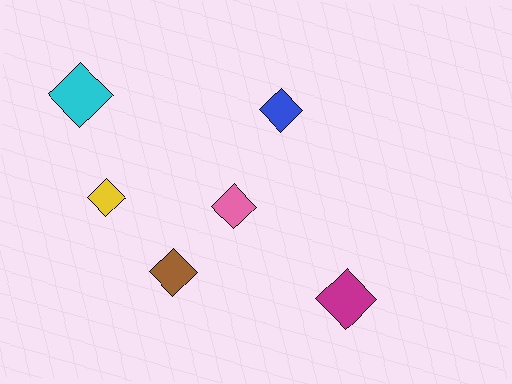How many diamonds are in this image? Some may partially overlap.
There are 6 diamonds.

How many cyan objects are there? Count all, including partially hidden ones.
There is 1 cyan object.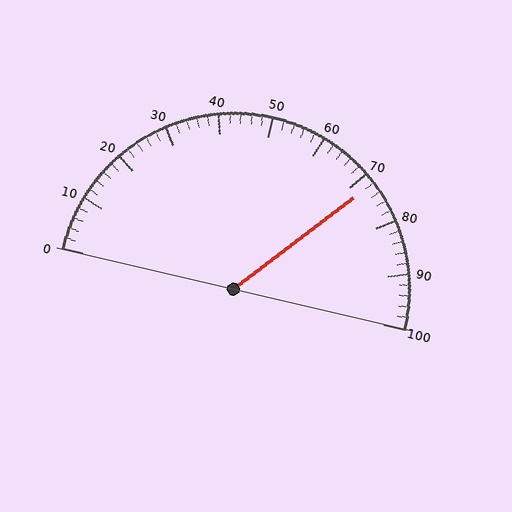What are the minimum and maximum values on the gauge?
The gauge ranges from 0 to 100.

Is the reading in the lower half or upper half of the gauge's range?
The reading is in the upper half of the range (0 to 100).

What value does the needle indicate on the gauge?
The needle indicates approximately 72.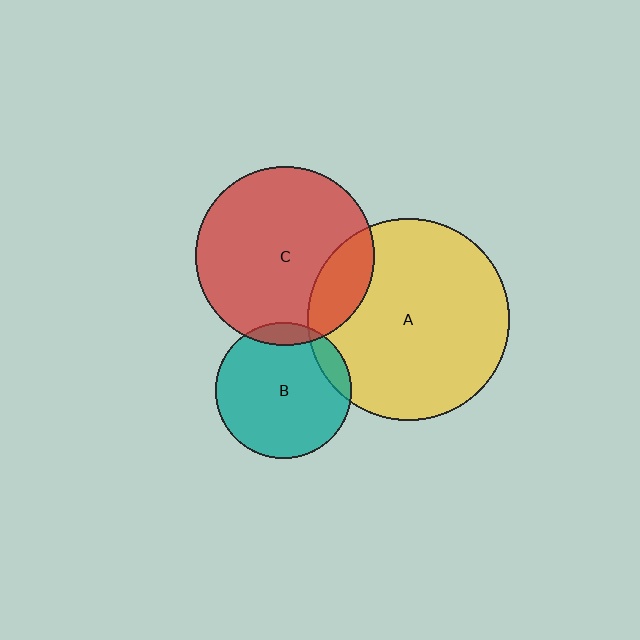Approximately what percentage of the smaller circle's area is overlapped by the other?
Approximately 20%.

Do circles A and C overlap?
Yes.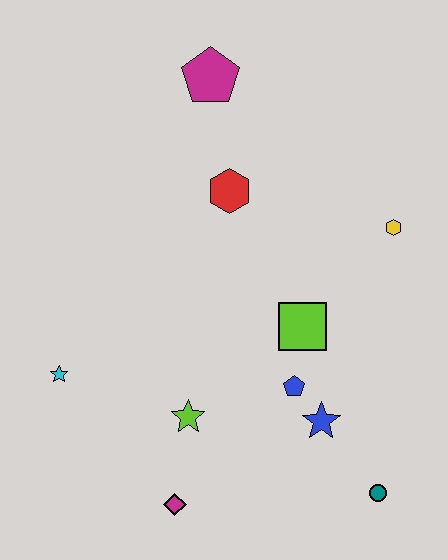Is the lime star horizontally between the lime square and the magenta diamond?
Yes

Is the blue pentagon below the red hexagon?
Yes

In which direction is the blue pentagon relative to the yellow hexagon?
The blue pentagon is below the yellow hexagon.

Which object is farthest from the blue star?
The magenta pentagon is farthest from the blue star.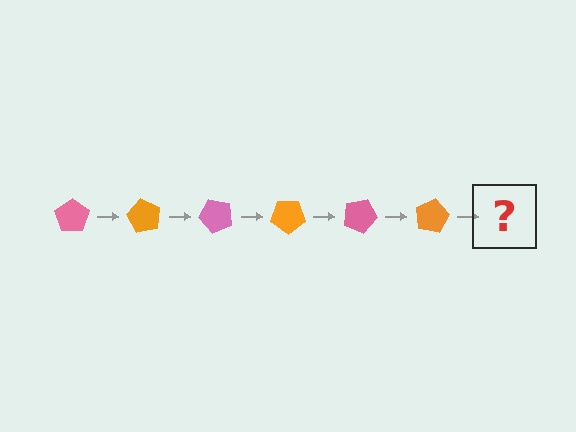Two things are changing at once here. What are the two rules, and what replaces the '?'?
The two rules are that it rotates 60 degrees each step and the color cycles through pink and orange. The '?' should be a pink pentagon, rotated 360 degrees from the start.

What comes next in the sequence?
The next element should be a pink pentagon, rotated 360 degrees from the start.